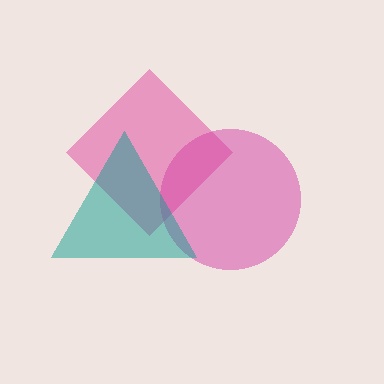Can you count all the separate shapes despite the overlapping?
Yes, there are 3 separate shapes.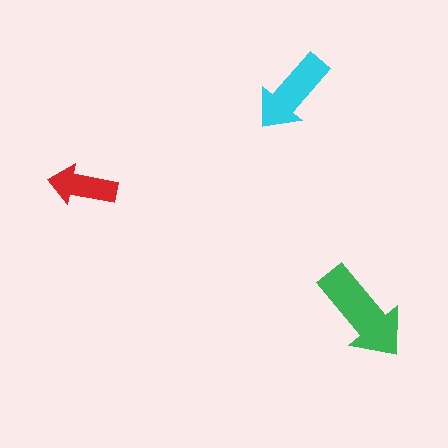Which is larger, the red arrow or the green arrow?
The green one.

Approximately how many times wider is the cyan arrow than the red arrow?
About 1.5 times wider.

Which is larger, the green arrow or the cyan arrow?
The green one.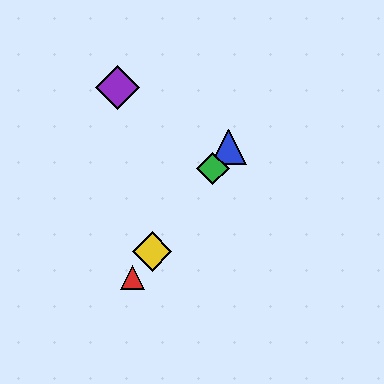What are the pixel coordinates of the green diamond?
The green diamond is at (213, 168).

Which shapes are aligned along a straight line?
The red triangle, the blue triangle, the green diamond, the yellow diamond are aligned along a straight line.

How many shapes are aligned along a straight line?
4 shapes (the red triangle, the blue triangle, the green diamond, the yellow diamond) are aligned along a straight line.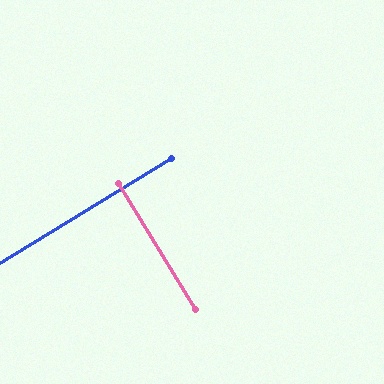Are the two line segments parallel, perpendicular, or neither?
Perpendicular — they meet at approximately 90°.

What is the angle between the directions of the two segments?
Approximately 90 degrees.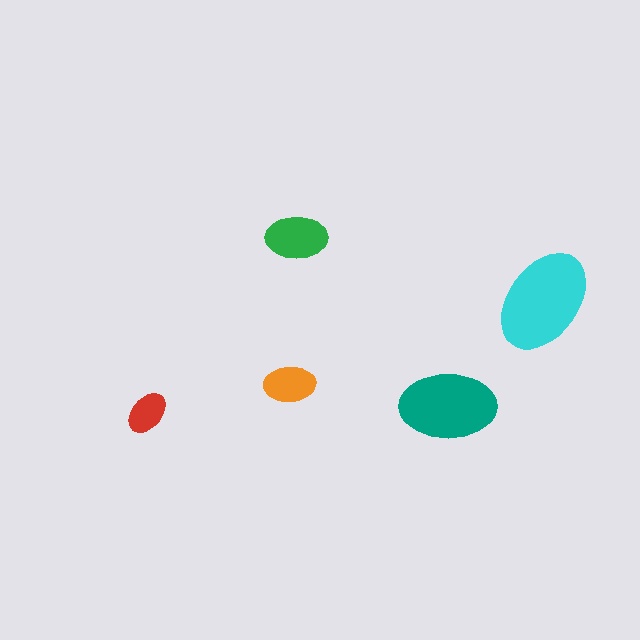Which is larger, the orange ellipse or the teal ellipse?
The teal one.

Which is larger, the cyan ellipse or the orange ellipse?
The cyan one.